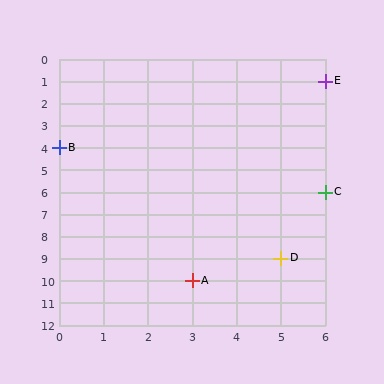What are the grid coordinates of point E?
Point E is at grid coordinates (6, 1).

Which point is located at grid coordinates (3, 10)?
Point A is at (3, 10).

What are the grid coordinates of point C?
Point C is at grid coordinates (6, 6).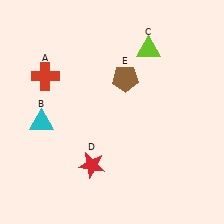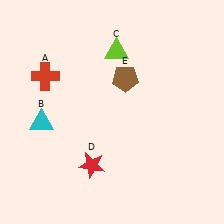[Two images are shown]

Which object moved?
The lime triangle (C) moved left.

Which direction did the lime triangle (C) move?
The lime triangle (C) moved left.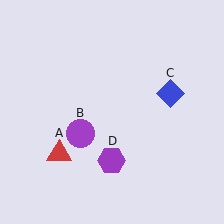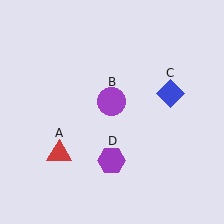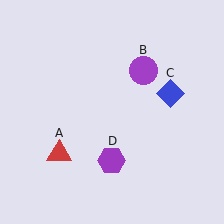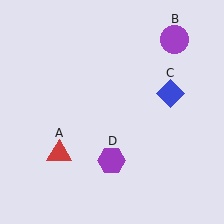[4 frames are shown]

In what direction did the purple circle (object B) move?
The purple circle (object B) moved up and to the right.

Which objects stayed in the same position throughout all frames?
Red triangle (object A) and blue diamond (object C) and purple hexagon (object D) remained stationary.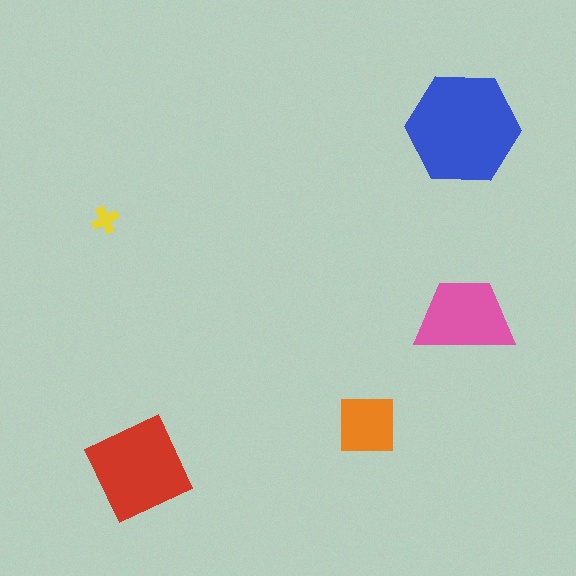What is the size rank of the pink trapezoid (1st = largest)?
3rd.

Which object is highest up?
The blue hexagon is topmost.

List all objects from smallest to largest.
The yellow cross, the orange square, the pink trapezoid, the red diamond, the blue hexagon.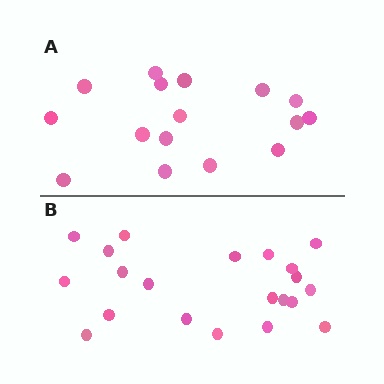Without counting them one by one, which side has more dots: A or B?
Region B (the bottom region) has more dots.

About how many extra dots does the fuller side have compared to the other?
Region B has about 5 more dots than region A.